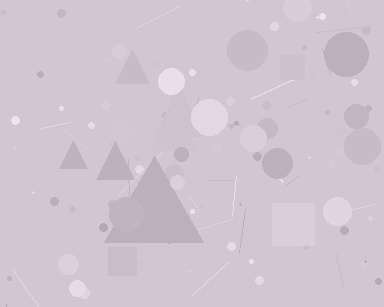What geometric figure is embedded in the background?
A triangle is embedded in the background.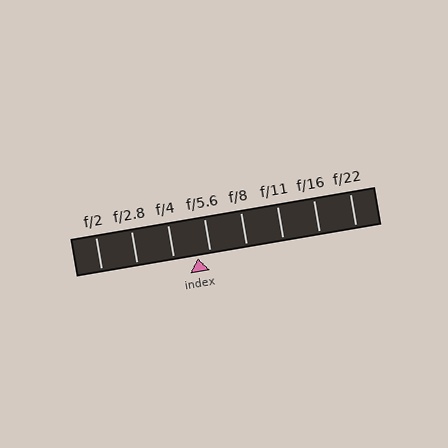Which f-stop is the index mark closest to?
The index mark is closest to f/5.6.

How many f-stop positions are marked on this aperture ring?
There are 8 f-stop positions marked.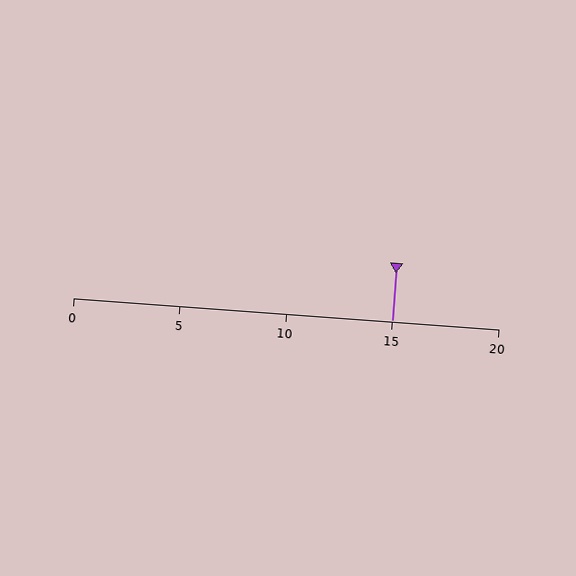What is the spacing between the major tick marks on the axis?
The major ticks are spaced 5 apart.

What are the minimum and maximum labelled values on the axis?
The axis runs from 0 to 20.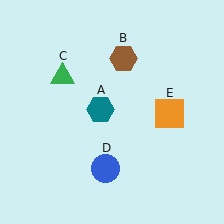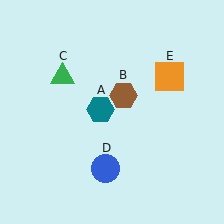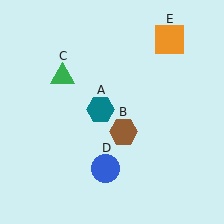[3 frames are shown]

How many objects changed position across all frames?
2 objects changed position: brown hexagon (object B), orange square (object E).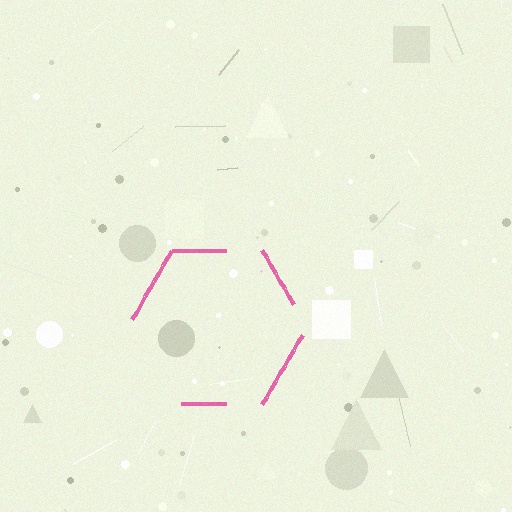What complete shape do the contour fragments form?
The contour fragments form a hexagon.